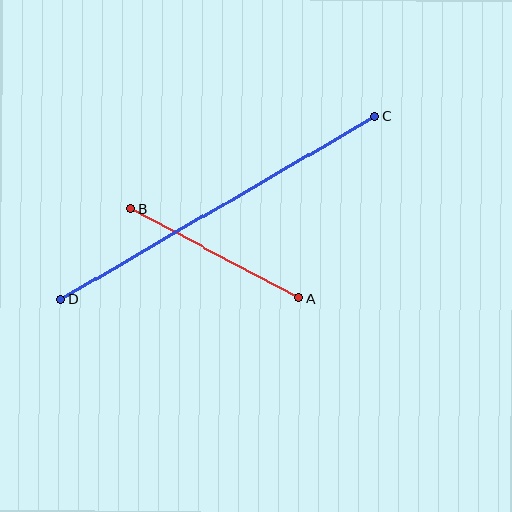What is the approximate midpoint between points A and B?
The midpoint is at approximately (215, 253) pixels.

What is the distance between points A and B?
The distance is approximately 190 pixels.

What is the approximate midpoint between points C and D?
The midpoint is at approximately (218, 208) pixels.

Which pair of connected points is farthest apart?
Points C and D are farthest apart.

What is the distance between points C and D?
The distance is approximately 364 pixels.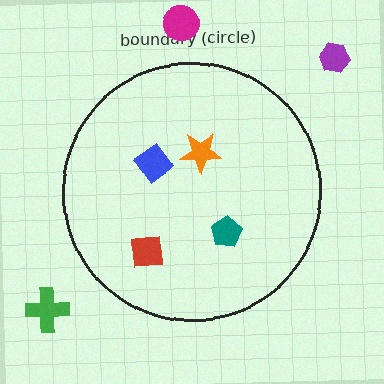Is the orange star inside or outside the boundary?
Inside.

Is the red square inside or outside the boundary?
Inside.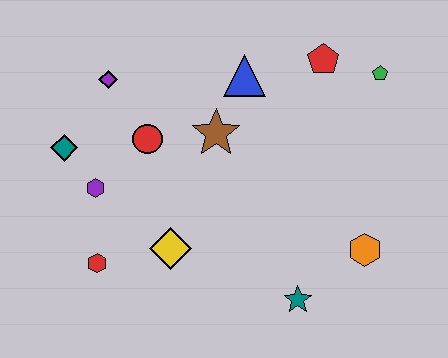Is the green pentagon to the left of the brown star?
No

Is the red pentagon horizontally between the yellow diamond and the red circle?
No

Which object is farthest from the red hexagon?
The green pentagon is farthest from the red hexagon.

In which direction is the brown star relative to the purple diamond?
The brown star is to the right of the purple diamond.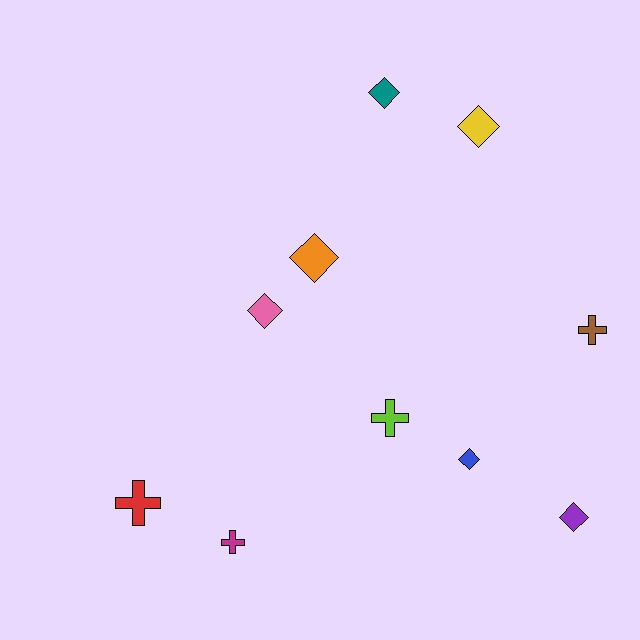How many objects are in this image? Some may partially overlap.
There are 10 objects.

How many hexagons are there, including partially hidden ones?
There are no hexagons.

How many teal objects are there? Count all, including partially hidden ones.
There is 1 teal object.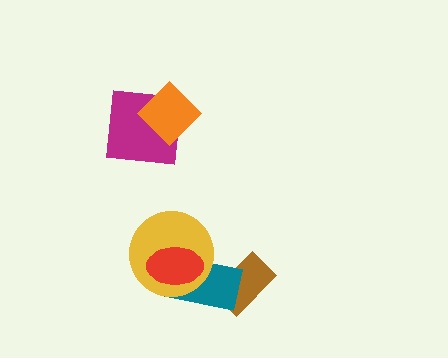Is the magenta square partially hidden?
Yes, it is partially covered by another shape.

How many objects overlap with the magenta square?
1 object overlaps with the magenta square.